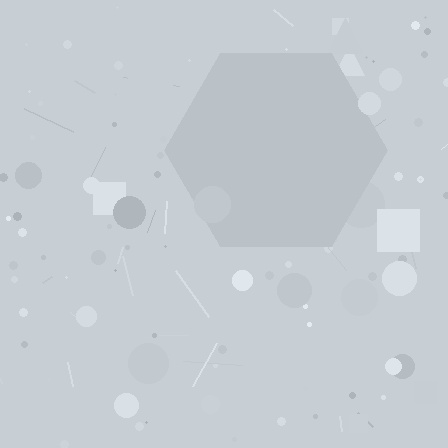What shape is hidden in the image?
A hexagon is hidden in the image.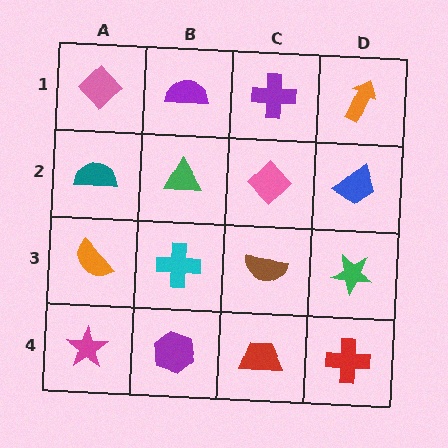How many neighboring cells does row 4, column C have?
3.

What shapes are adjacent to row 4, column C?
A brown semicircle (row 3, column C), a purple hexagon (row 4, column B), a red cross (row 4, column D).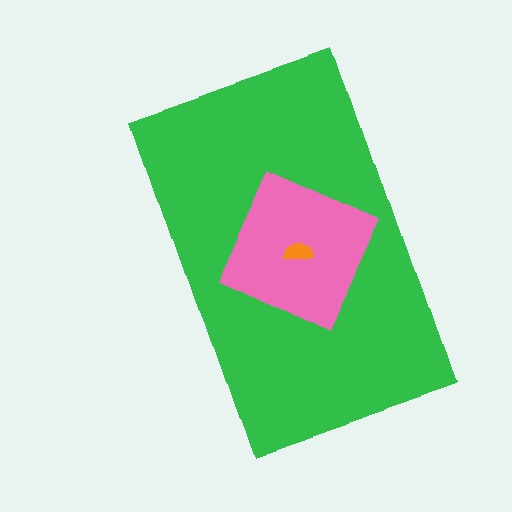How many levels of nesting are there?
3.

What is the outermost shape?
The green rectangle.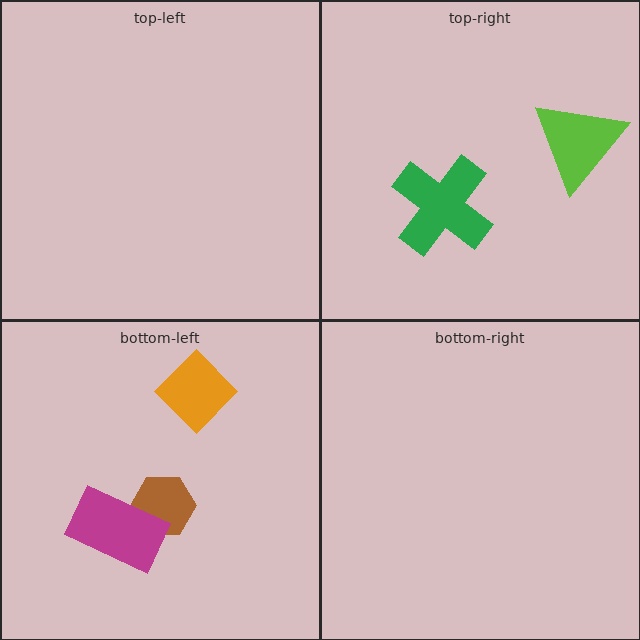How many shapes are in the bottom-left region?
3.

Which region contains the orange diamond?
The bottom-left region.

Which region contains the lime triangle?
The top-right region.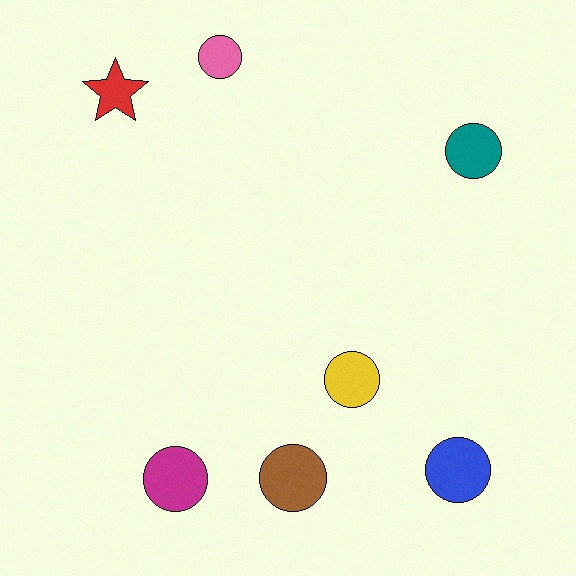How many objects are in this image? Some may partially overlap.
There are 7 objects.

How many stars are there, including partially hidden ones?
There is 1 star.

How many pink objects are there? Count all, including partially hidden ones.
There is 1 pink object.